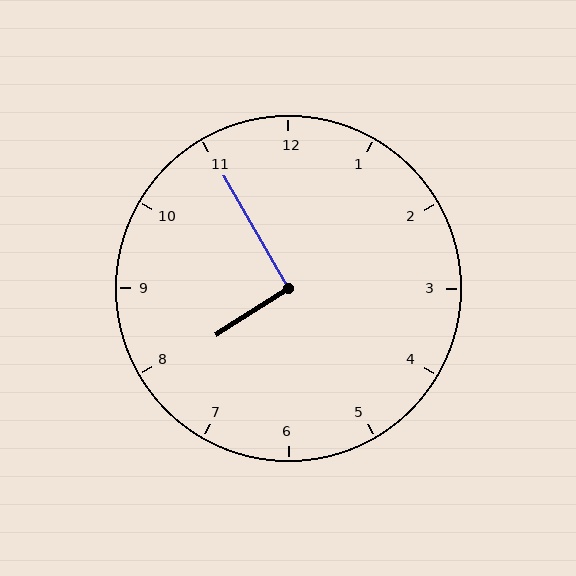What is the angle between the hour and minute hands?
Approximately 92 degrees.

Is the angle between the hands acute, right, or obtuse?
It is right.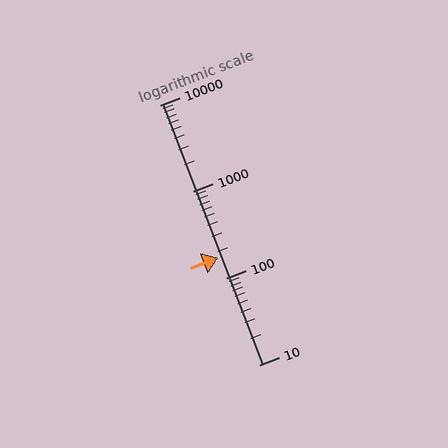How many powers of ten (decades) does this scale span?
The scale spans 3 decades, from 10 to 10000.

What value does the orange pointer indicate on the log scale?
The pointer indicates approximately 170.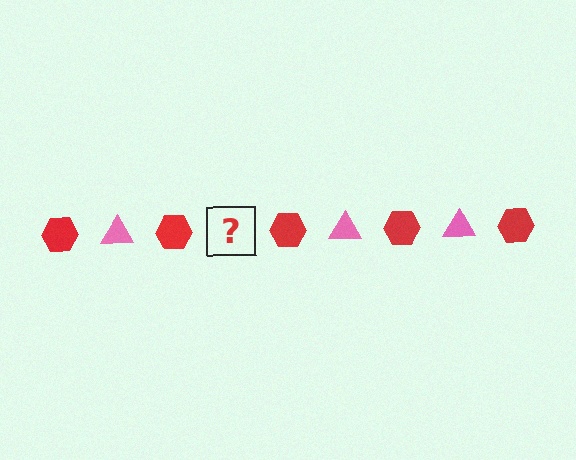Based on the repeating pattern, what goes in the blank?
The blank should be a pink triangle.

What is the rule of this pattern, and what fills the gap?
The rule is that the pattern alternates between red hexagon and pink triangle. The gap should be filled with a pink triangle.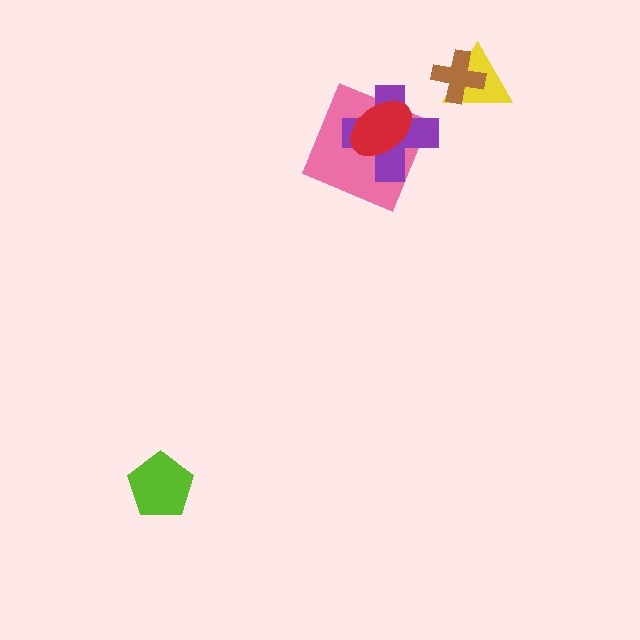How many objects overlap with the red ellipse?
2 objects overlap with the red ellipse.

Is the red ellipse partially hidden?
No, no other shape covers it.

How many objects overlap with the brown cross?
1 object overlaps with the brown cross.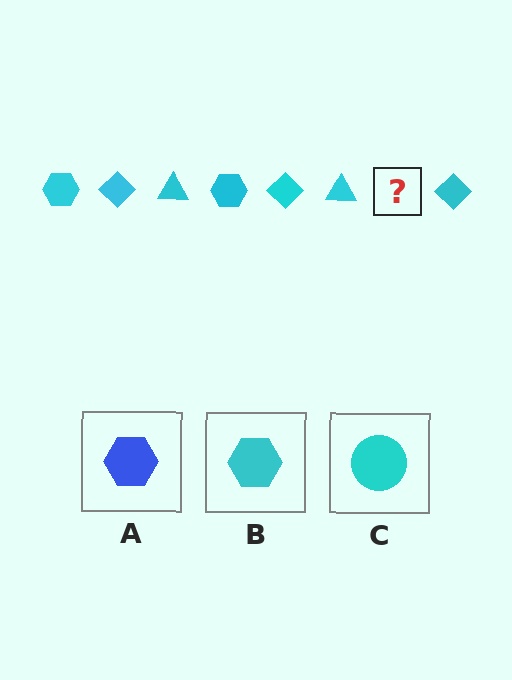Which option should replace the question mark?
Option B.